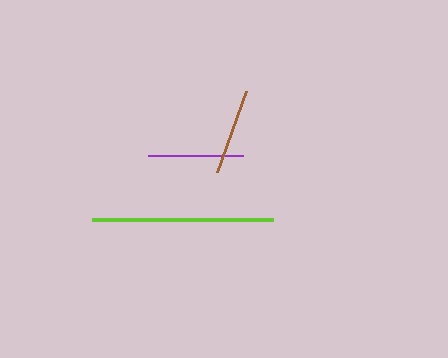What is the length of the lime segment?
The lime segment is approximately 181 pixels long.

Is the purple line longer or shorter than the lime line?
The lime line is longer than the purple line.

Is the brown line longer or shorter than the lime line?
The lime line is longer than the brown line.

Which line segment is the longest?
The lime line is the longest at approximately 181 pixels.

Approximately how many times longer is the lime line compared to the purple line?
The lime line is approximately 1.9 times the length of the purple line.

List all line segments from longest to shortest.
From longest to shortest: lime, purple, brown.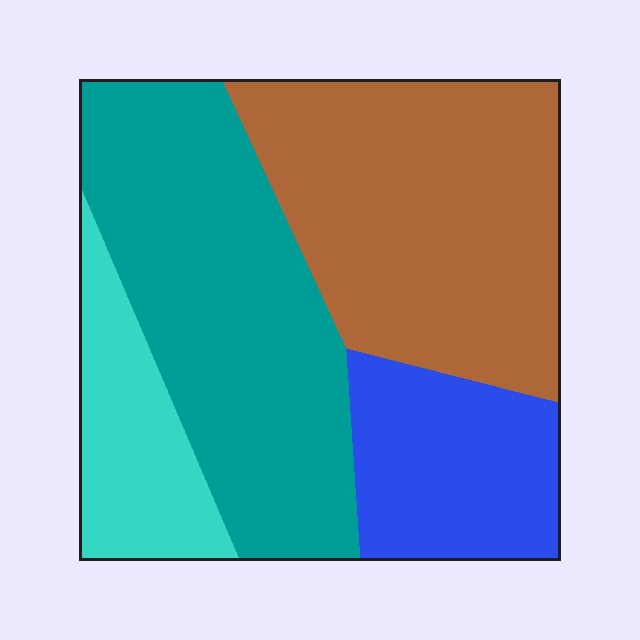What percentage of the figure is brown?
Brown covers 35% of the figure.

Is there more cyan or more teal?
Teal.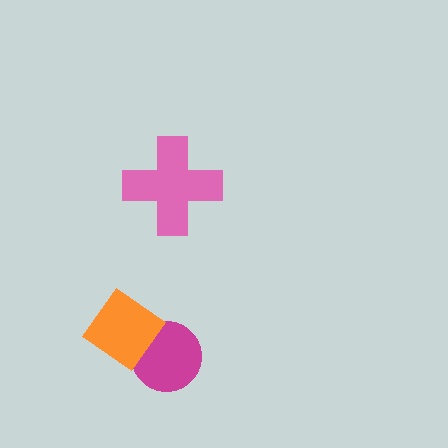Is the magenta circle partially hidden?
Yes, it is partially covered by another shape.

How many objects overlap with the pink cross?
0 objects overlap with the pink cross.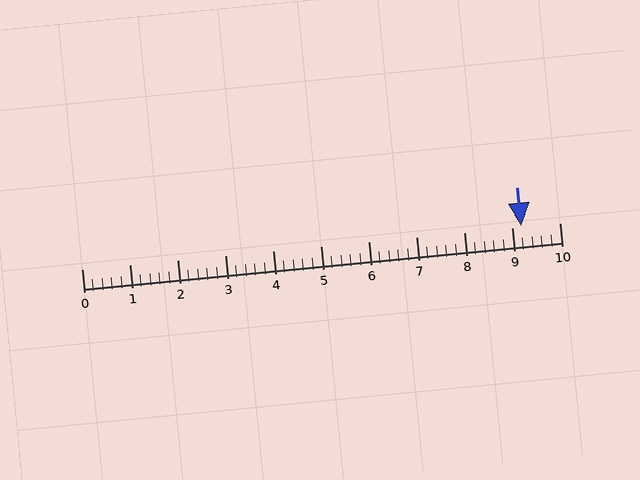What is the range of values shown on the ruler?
The ruler shows values from 0 to 10.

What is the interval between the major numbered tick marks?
The major tick marks are spaced 1 units apart.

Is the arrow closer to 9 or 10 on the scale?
The arrow is closer to 9.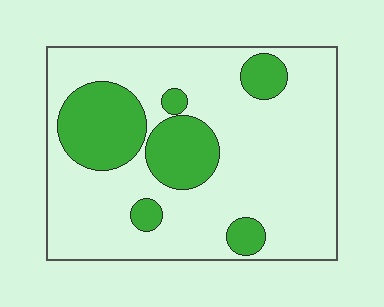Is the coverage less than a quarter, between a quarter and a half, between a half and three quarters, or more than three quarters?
Less than a quarter.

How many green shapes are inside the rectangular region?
6.